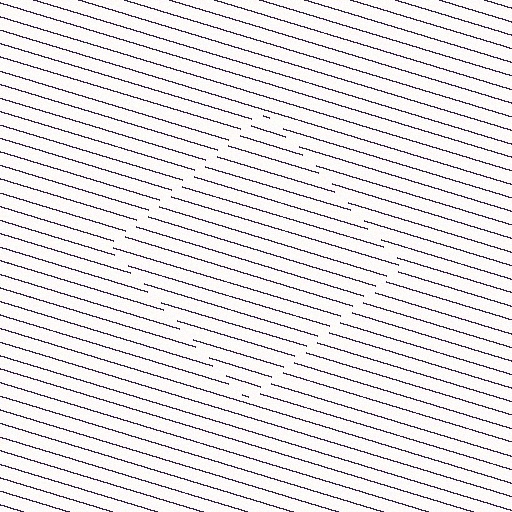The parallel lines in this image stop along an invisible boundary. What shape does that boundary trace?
An illusory square. The interior of the shape contains the same grating, shifted by half a period — the contour is defined by the phase discontinuity where line-ends from the inner and outer gratings abut.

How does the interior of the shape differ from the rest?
The interior of the shape contains the same grating, shifted by half a period — the contour is defined by the phase discontinuity where line-ends from the inner and outer gratings abut.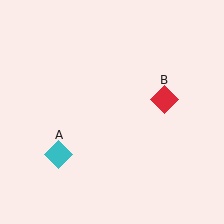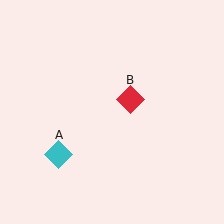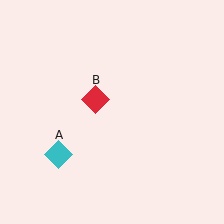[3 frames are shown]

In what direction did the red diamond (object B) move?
The red diamond (object B) moved left.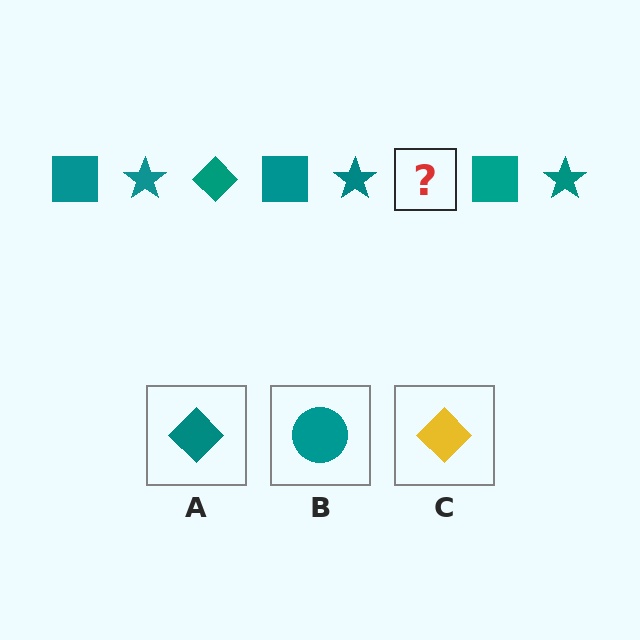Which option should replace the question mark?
Option A.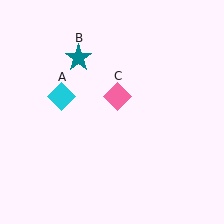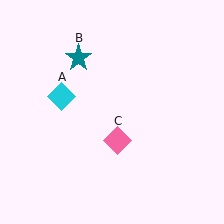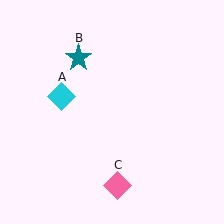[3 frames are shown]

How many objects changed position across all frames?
1 object changed position: pink diamond (object C).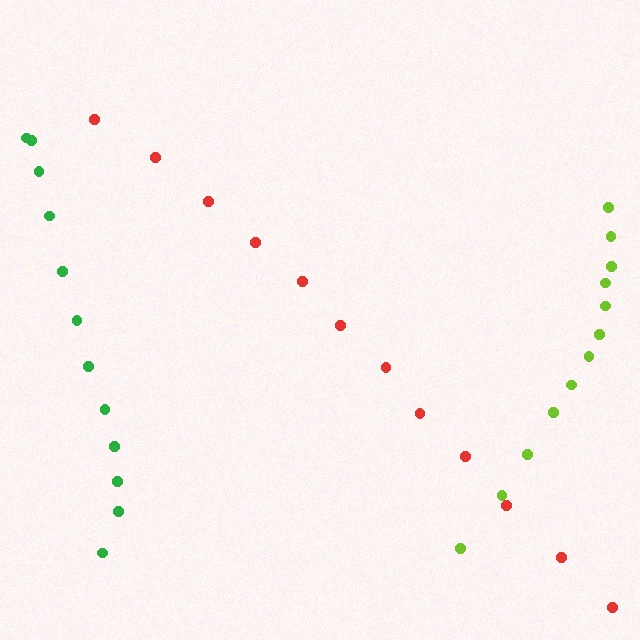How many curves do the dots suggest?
There are 3 distinct paths.